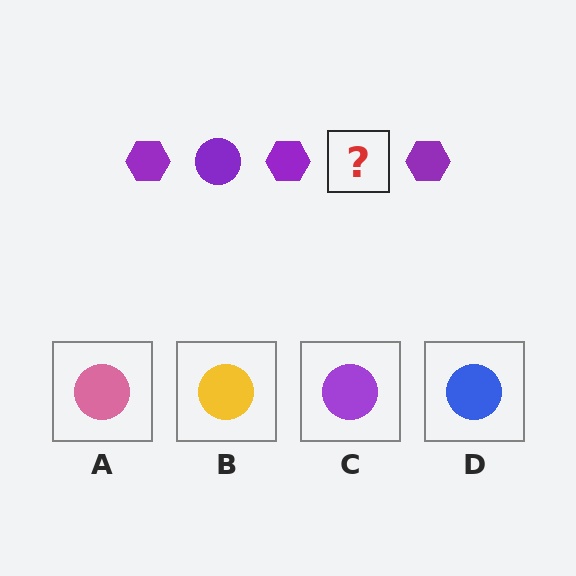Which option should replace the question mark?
Option C.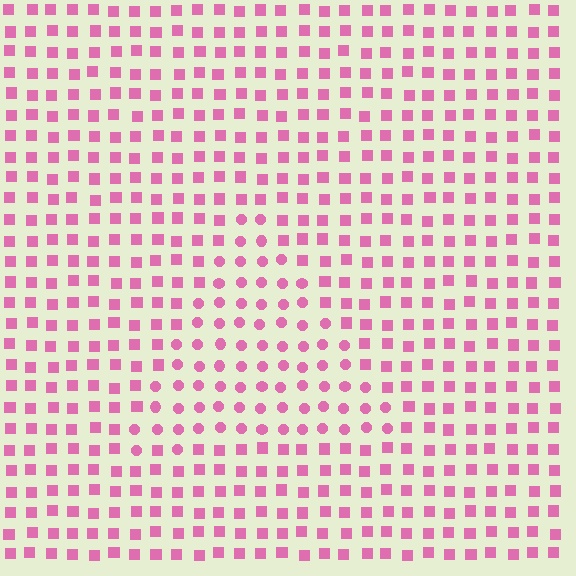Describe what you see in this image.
The image is filled with small pink elements arranged in a uniform grid. A triangle-shaped region contains circles, while the surrounding area contains squares. The boundary is defined purely by the change in element shape.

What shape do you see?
I see a triangle.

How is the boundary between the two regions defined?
The boundary is defined by a change in element shape: circles inside vs. squares outside. All elements share the same color and spacing.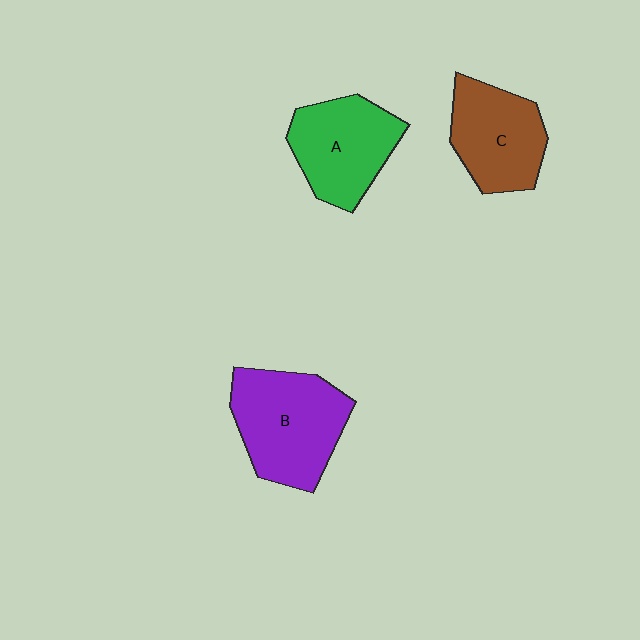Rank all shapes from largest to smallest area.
From largest to smallest: B (purple), A (green), C (brown).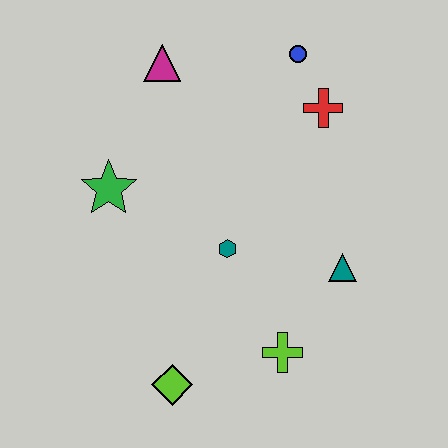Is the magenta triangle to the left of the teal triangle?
Yes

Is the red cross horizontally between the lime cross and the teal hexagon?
No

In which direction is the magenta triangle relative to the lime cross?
The magenta triangle is above the lime cross.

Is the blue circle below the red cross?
No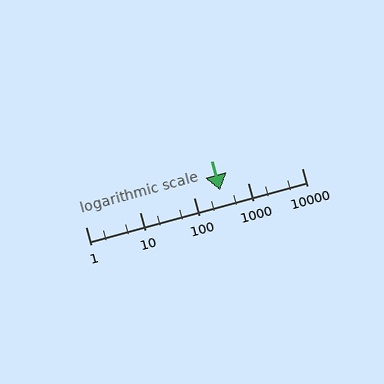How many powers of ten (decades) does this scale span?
The scale spans 4 decades, from 1 to 10000.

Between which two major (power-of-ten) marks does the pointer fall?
The pointer is between 100 and 1000.